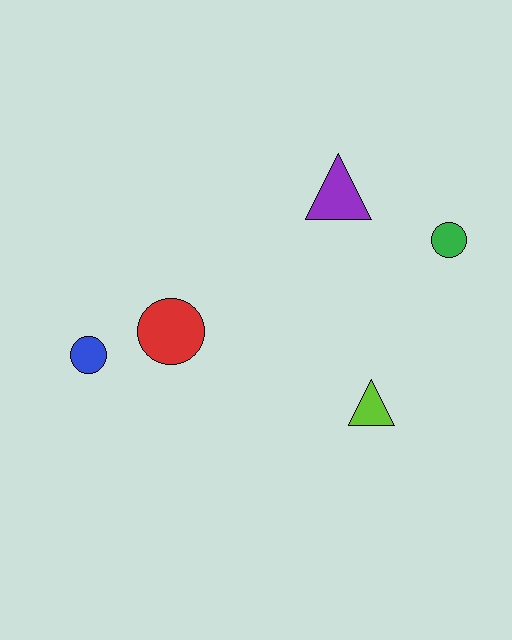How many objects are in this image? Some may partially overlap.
There are 5 objects.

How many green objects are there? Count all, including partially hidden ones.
There is 1 green object.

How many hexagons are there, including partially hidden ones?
There are no hexagons.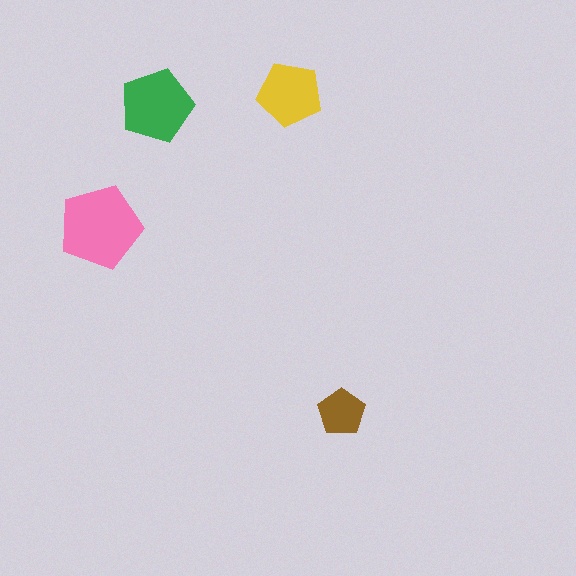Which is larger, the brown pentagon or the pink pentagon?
The pink one.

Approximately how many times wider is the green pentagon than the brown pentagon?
About 1.5 times wider.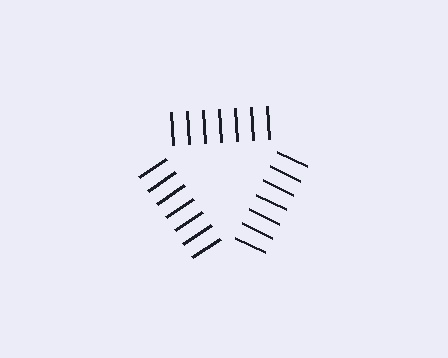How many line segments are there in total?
21 — 7 along each of the 3 edges.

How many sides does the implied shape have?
3 sides — the line-ends trace a triangle.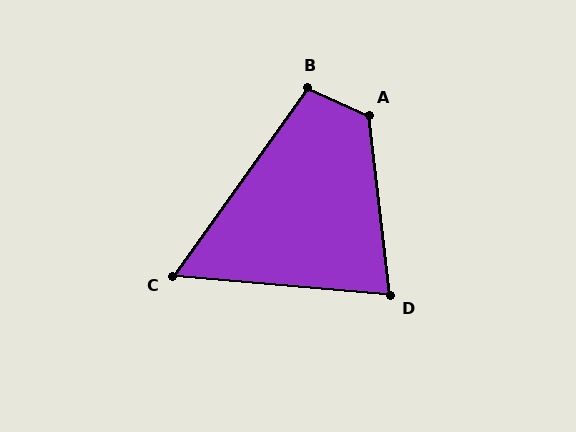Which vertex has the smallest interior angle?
C, at approximately 60 degrees.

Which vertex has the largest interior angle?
A, at approximately 120 degrees.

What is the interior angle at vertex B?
Approximately 102 degrees (obtuse).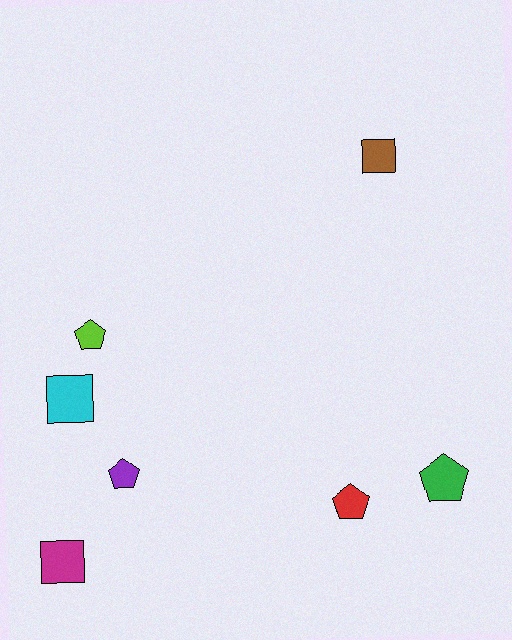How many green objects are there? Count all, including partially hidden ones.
There is 1 green object.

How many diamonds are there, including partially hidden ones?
There are no diamonds.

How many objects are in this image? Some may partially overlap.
There are 7 objects.